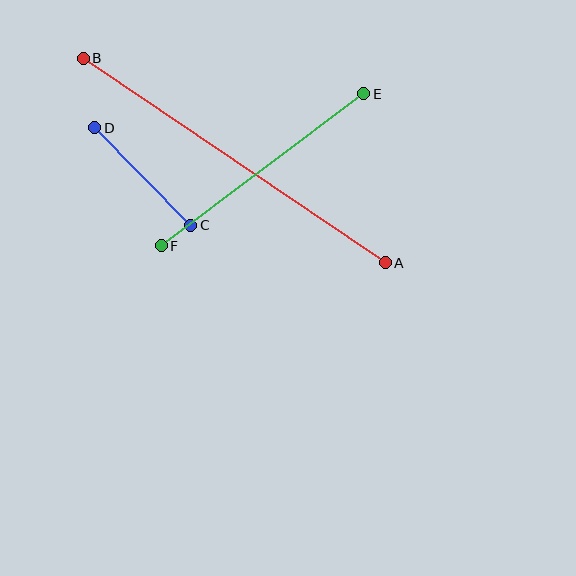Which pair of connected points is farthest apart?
Points A and B are farthest apart.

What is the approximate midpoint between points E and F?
The midpoint is at approximately (262, 170) pixels.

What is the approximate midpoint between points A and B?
The midpoint is at approximately (234, 161) pixels.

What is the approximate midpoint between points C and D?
The midpoint is at approximately (143, 176) pixels.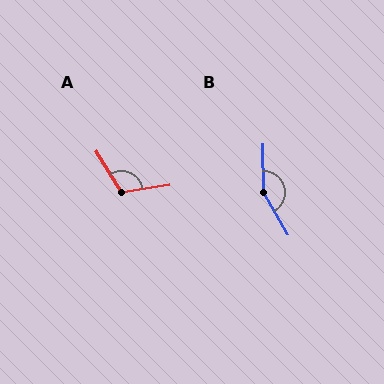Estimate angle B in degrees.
Approximately 151 degrees.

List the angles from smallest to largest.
A (113°), B (151°).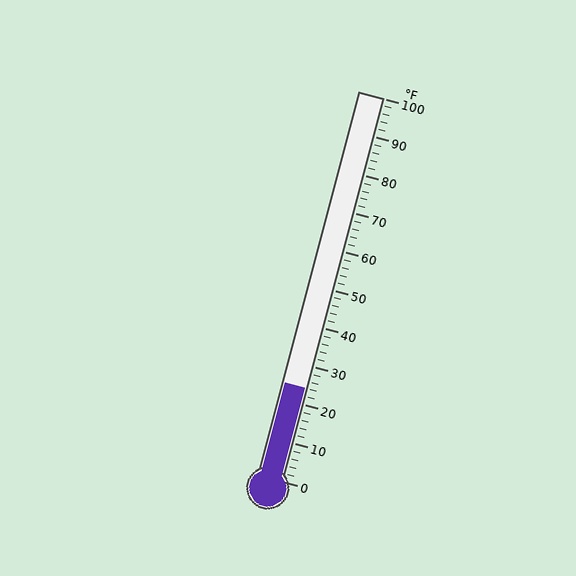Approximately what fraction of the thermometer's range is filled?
The thermometer is filled to approximately 25% of its range.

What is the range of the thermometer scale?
The thermometer scale ranges from 0°F to 100°F.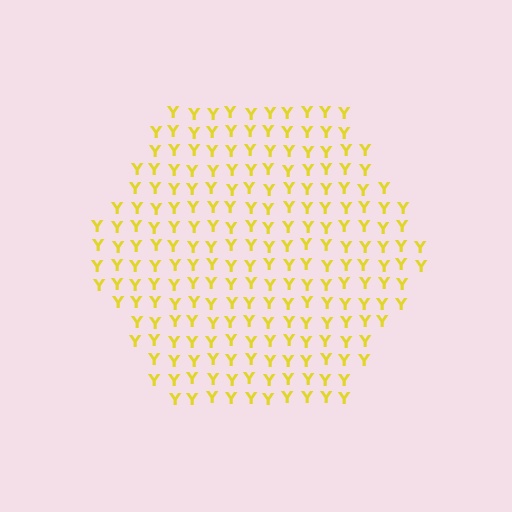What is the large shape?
The large shape is a hexagon.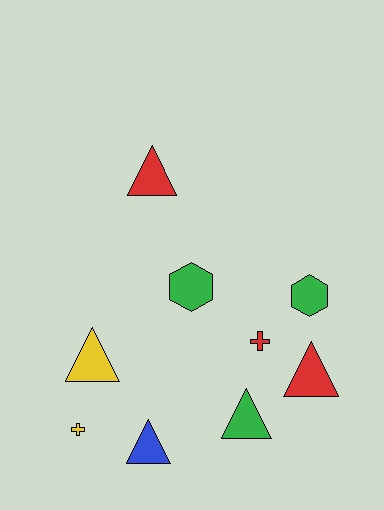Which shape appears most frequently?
Triangle, with 5 objects.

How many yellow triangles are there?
There is 1 yellow triangle.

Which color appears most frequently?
Green, with 3 objects.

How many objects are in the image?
There are 9 objects.